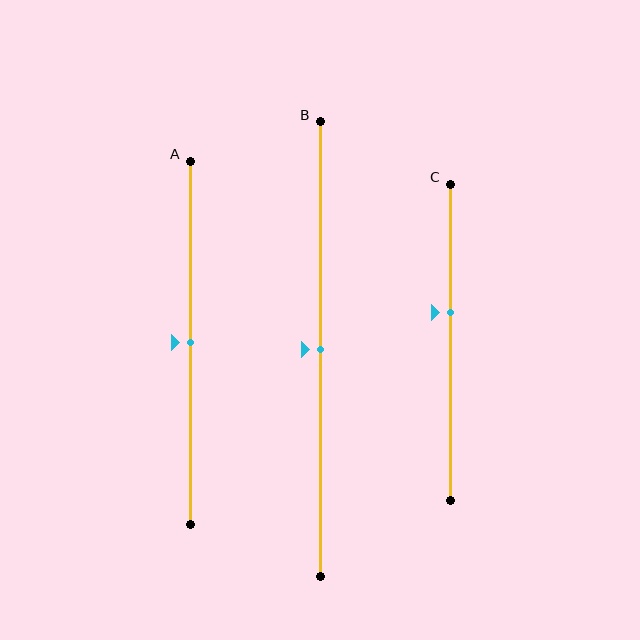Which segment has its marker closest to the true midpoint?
Segment A has its marker closest to the true midpoint.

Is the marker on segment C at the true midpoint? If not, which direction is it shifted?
No, the marker on segment C is shifted upward by about 9% of the segment length.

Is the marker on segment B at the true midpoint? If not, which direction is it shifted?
Yes, the marker on segment B is at the true midpoint.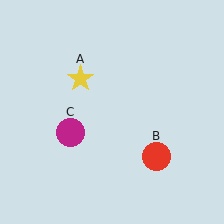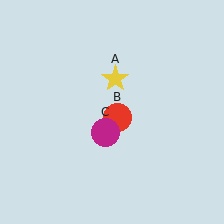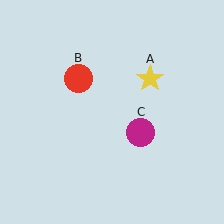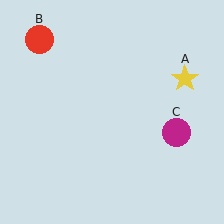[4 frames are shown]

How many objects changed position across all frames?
3 objects changed position: yellow star (object A), red circle (object B), magenta circle (object C).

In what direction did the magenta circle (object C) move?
The magenta circle (object C) moved right.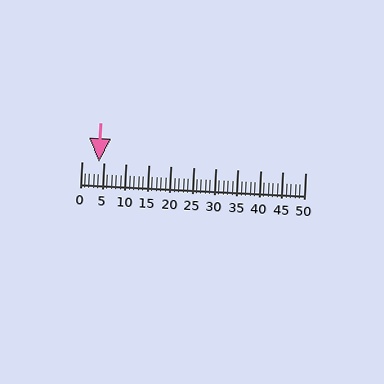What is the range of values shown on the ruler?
The ruler shows values from 0 to 50.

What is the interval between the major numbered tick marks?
The major tick marks are spaced 5 units apart.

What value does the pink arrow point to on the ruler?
The pink arrow points to approximately 4.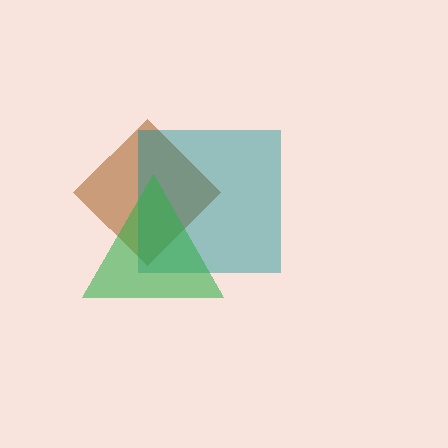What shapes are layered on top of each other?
The layered shapes are: a brown diamond, a teal square, a green triangle.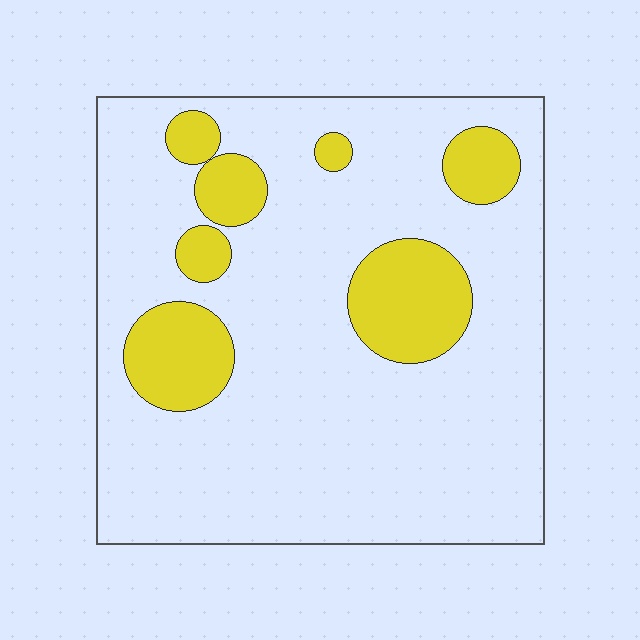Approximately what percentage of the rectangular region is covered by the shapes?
Approximately 20%.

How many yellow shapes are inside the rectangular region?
7.